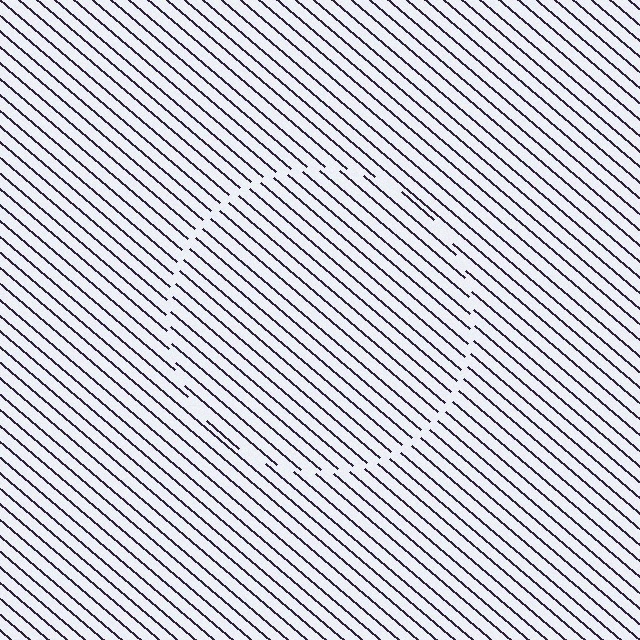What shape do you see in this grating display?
An illusory circle. The interior of the shape contains the same grating, shifted by half a period — the contour is defined by the phase discontinuity where line-ends from the inner and outer gratings abut.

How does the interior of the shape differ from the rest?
The interior of the shape contains the same grating, shifted by half a period — the contour is defined by the phase discontinuity where line-ends from the inner and outer gratings abut.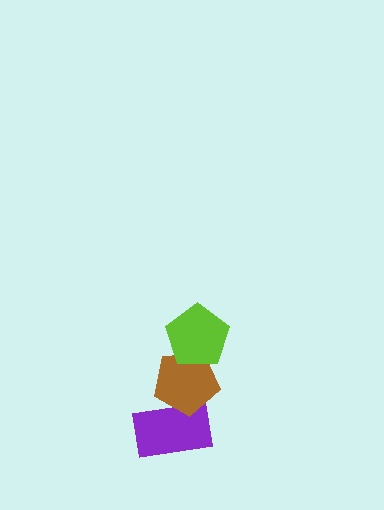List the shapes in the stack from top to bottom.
From top to bottom: the lime pentagon, the brown pentagon, the purple rectangle.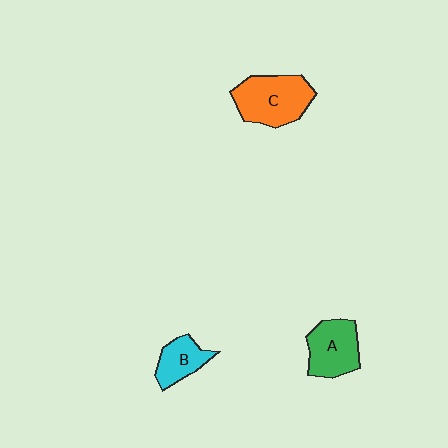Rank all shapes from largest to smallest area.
From largest to smallest: C (orange), A (green), B (cyan).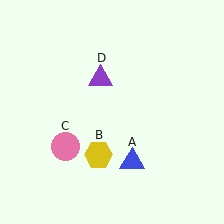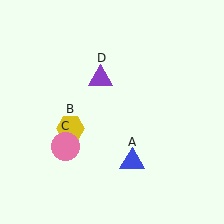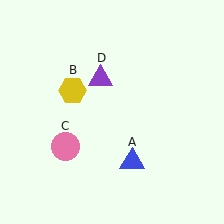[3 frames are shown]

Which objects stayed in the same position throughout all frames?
Blue triangle (object A) and pink circle (object C) and purple triangle (object D) remained stationary.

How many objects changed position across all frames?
1 object changed position: yellow hexagon (object B).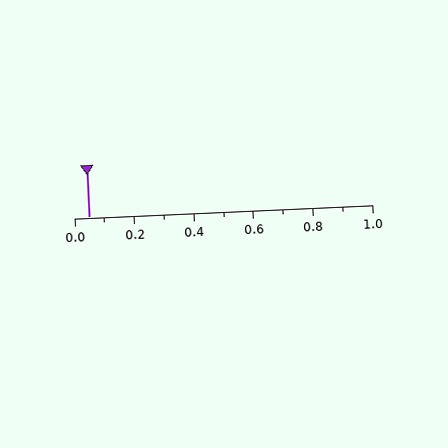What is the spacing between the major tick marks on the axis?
The major ticks are spaced 0.2 apart.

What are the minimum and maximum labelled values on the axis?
The axis runs from 0.0 to 1.0.